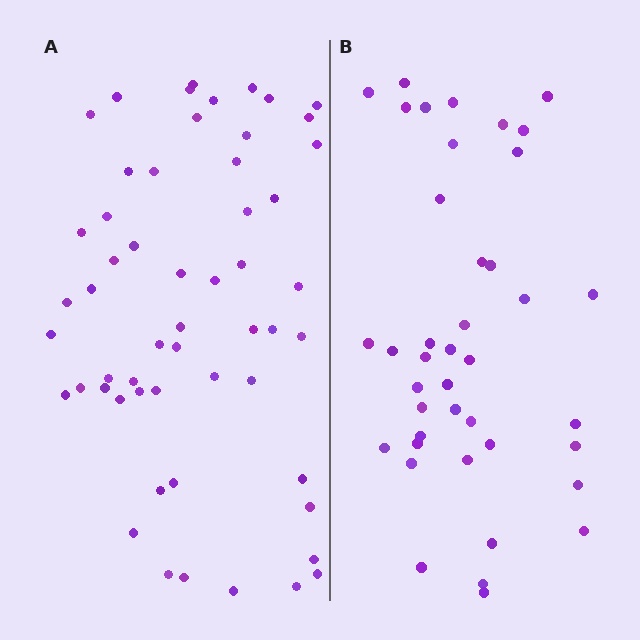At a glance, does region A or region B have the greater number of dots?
Region A (the left region) has more dots.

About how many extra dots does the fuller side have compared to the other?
Region A has approximately 15 more dots than region B.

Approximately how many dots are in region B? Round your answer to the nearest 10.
About 40 dots. (The exact count is 41, which rounds to 40.)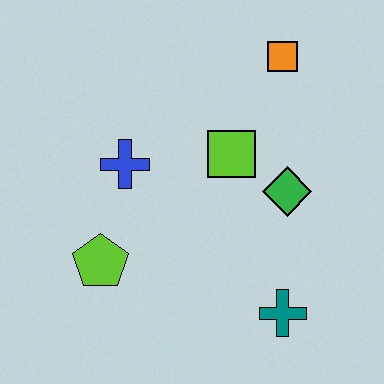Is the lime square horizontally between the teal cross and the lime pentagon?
Yes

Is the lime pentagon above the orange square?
No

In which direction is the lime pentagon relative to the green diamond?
The lime pentagon is to the left of the green diamond.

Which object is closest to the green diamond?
The lime square is closest to the green diamond.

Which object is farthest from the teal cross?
The orange square is farthest from the teal cross.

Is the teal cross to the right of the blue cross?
Yes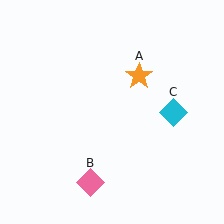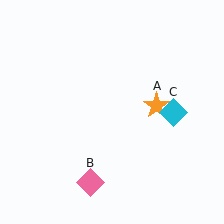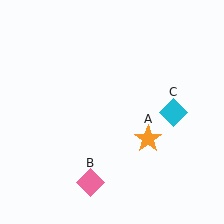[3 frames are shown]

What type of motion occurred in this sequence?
The orange star (object A) rotated clockwise around the center of the scene.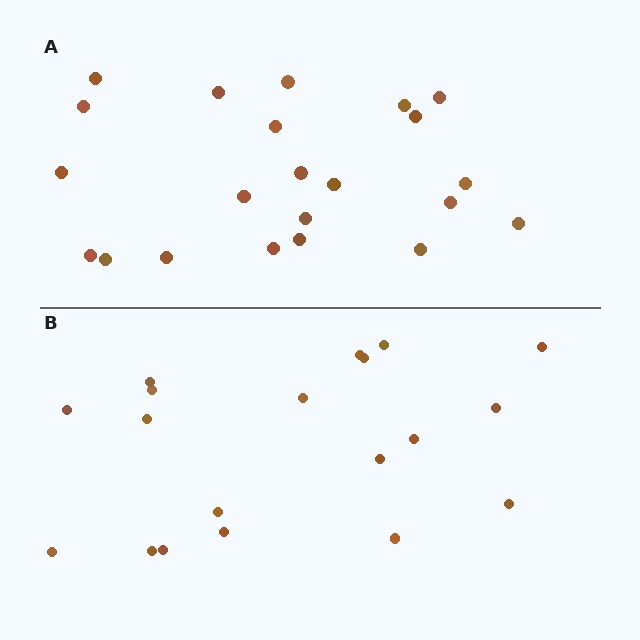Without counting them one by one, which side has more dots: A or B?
Region A (the top region) has more dots.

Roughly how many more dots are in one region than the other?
Region A has just a few more — roughly 2 or 3 more dots than region B.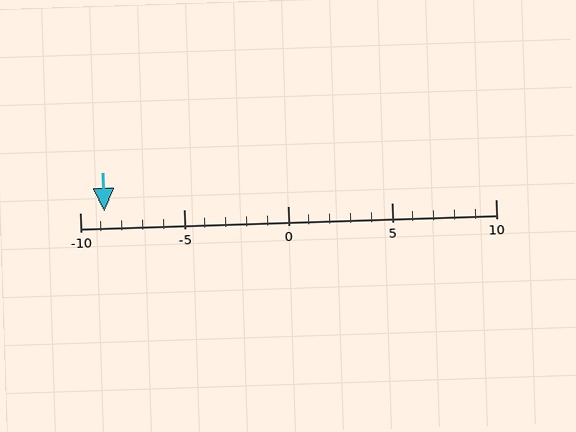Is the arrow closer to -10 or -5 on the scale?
The arrow is closer to -10.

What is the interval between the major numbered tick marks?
The major tick marks are spaced 5 units apart.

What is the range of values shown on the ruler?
The ruler shows values from -10 to 10.